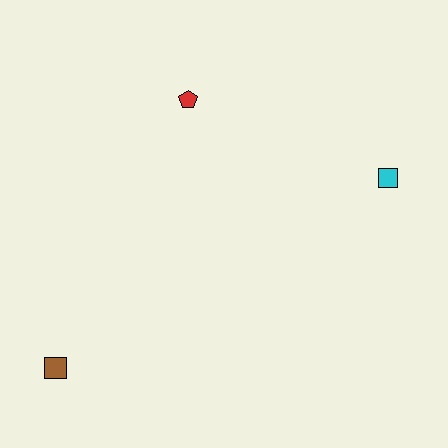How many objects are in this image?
There are 3 objects.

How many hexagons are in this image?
There are no hexagons.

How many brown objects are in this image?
There is 1 brown object.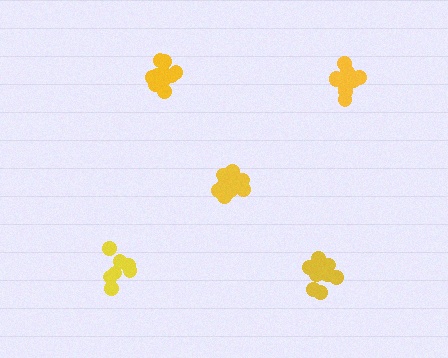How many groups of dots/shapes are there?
There are 5 groups.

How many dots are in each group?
Group 1: 7 dots, Group 2: 10 dots, Group 3: 12 dots, Group 4: 11 dots, Group 5: 12 dots (52 total).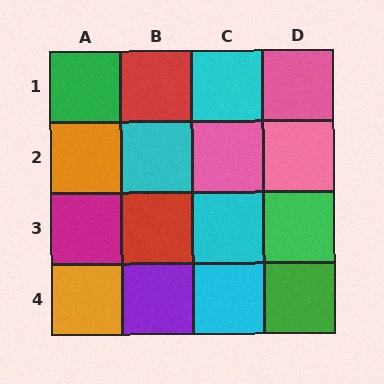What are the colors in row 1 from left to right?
Green, red, cyan, pink.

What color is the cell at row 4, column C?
Cyan.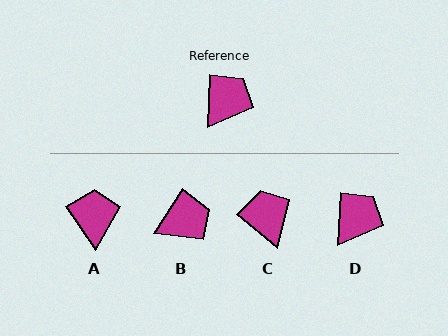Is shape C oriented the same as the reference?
No, it is off by about 53 degrees.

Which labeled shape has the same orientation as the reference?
D.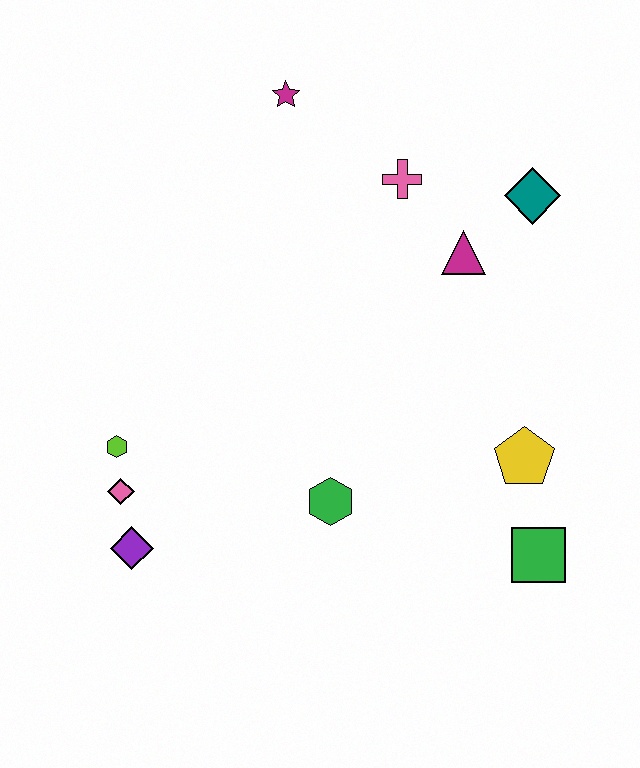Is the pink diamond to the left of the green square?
Yes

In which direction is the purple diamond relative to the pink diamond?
The purple diamond is below the pink diamond.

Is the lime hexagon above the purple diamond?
Yes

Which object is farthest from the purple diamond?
The teal diamond is farthest from the purple diamond.